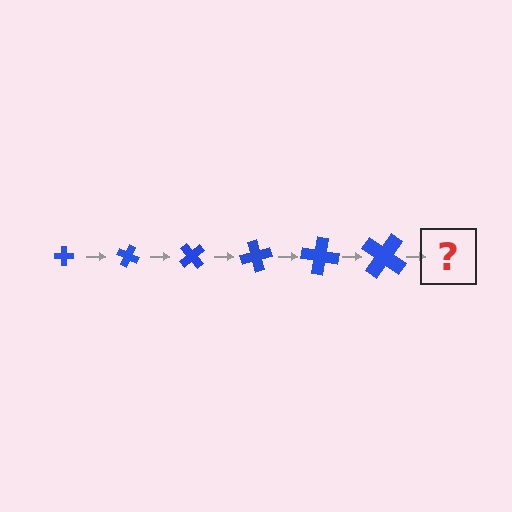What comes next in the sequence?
The next element should be a cross, larger than the previous one and rotated 150 degrees from the start.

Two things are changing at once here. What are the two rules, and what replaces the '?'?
The two rules are that the cross grows larger each step and it rotates 25 degrees each step. The '?' should be a cross, larger than the previous one and rotated 150 degrees from the start.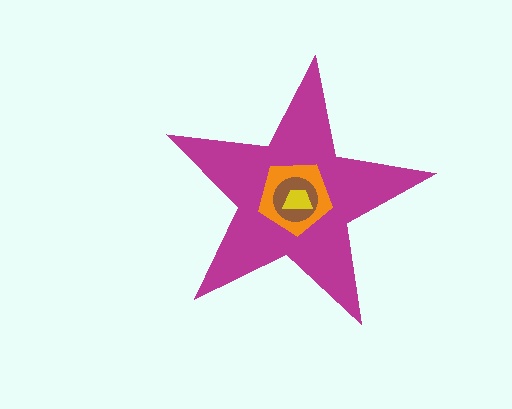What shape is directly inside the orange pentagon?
The brown circle.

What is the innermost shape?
The yellow trapezoid.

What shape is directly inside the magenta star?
The orange pentagon.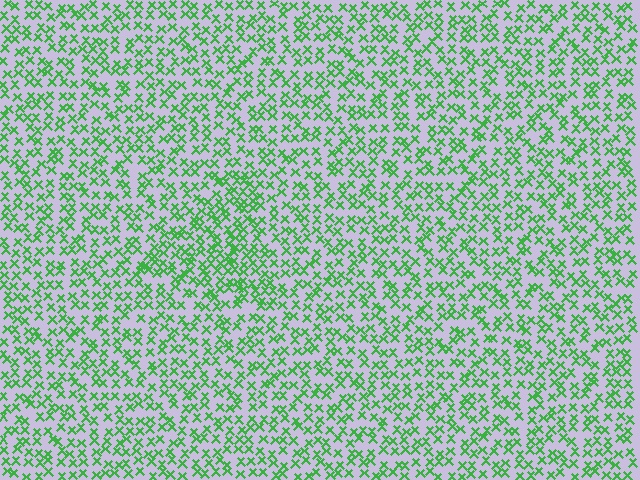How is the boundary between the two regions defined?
The boundary is defined by a change in element density (approximately 1.6x ratio). All elements are the same color, size, and shape.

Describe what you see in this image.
The image contains small green elements arranged at two different densities. A triangle-shaped region is visible where the elements are more densely packed than the surrounding area.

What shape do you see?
I see a triangle.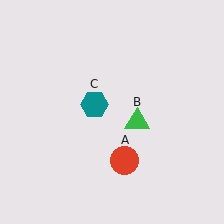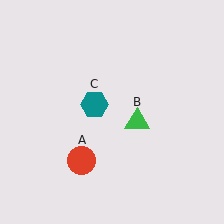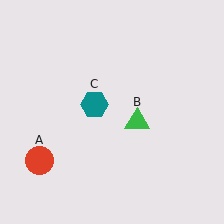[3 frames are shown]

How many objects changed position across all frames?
1 object changed position: red circle (object A).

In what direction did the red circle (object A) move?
The red circle (object A) moved left.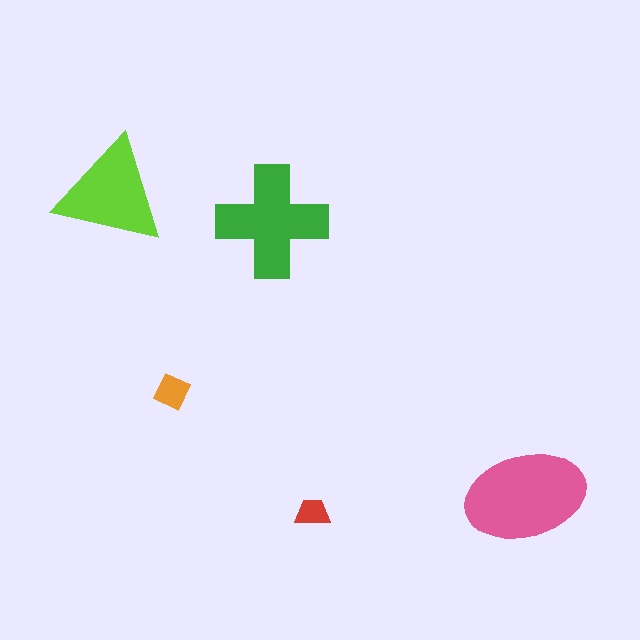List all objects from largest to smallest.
The pink ellipse, the green cross, the lime triangle, the orange diamond, the red trapezoid.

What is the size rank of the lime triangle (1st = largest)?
3rd.